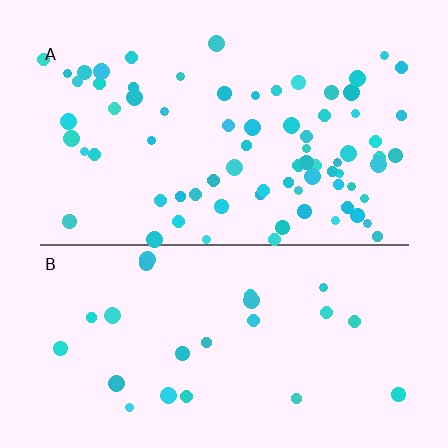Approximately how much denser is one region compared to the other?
Approximately 3.0× — region A over region B.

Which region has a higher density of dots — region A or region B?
A (the top).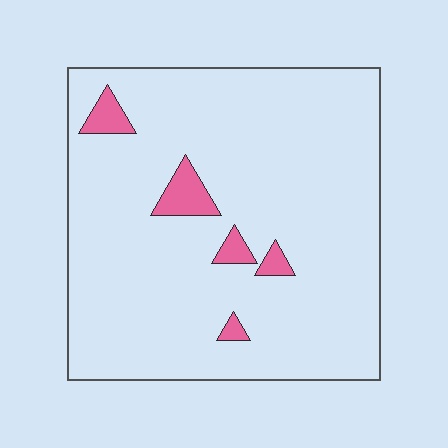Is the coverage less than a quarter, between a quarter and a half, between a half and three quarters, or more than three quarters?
Less than a quarter.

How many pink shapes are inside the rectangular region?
5.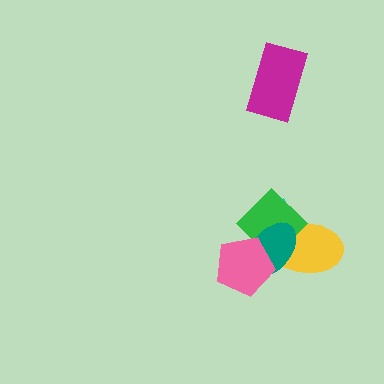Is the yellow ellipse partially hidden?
Yes, it is partially covered by another shape.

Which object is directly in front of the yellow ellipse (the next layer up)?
The green diamond is directly in front of the yellow ellipse.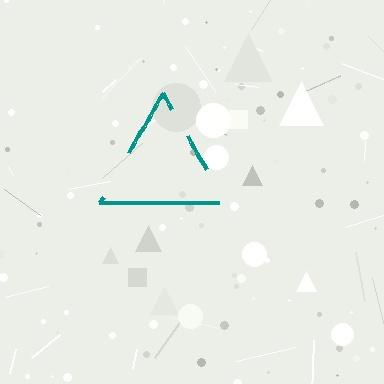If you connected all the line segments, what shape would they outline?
They would outline a triangle.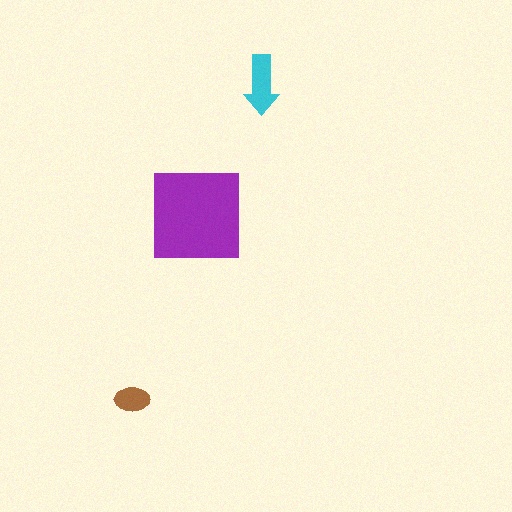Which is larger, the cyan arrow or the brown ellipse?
The cyan arrow.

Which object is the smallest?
The brown ellipse.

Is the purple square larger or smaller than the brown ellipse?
Larger.